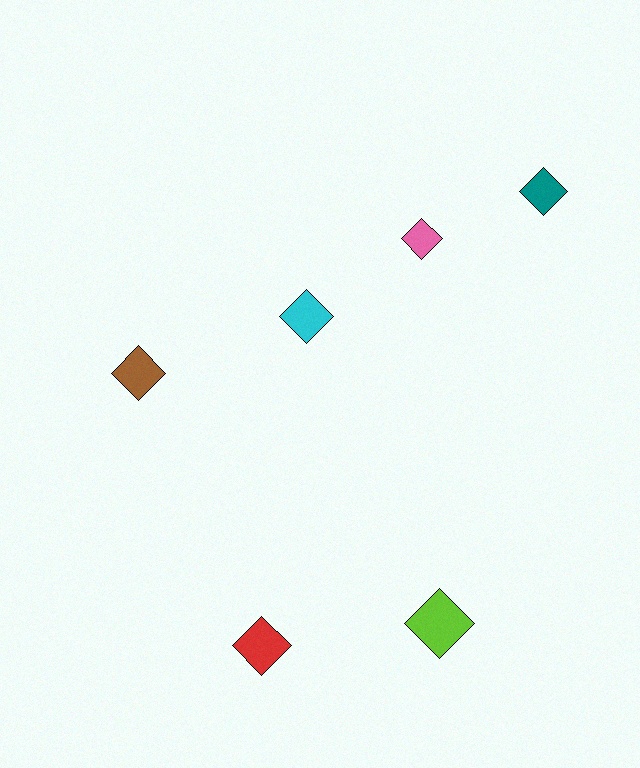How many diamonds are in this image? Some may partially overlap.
There are 6 diamonds.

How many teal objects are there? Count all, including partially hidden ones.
There is 1 teal object.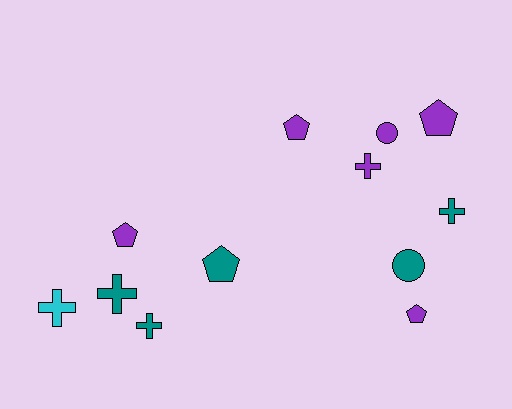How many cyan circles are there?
There are no cyan circles.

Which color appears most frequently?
Purple, with 6 objects.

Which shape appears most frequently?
Cross, with 5 objects.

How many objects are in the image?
There are 12 objects.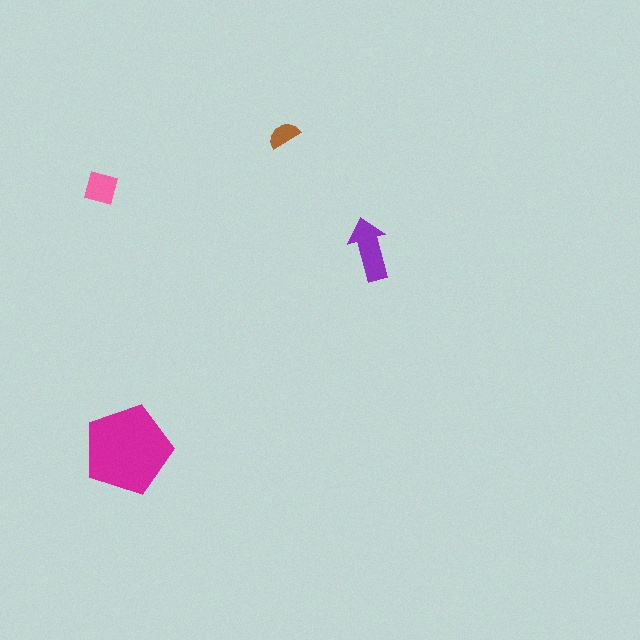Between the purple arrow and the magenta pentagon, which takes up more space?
The magenta pentagon.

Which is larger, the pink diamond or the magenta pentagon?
The magenta pentagon.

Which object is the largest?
The magenta pentagon.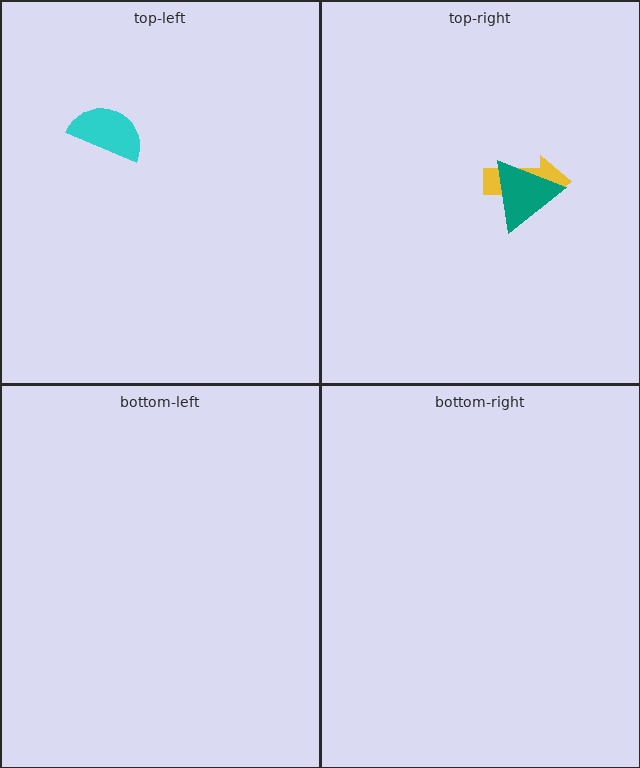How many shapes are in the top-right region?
2.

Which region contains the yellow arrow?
The top-right region.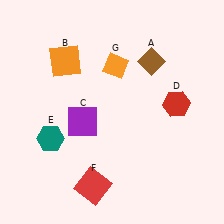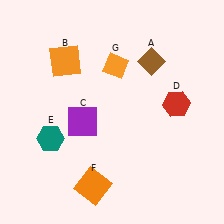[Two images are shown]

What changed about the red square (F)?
In Image 1, F is red. In Image 2, it changed to orange.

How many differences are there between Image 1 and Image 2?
There is 1 difference between the two images.